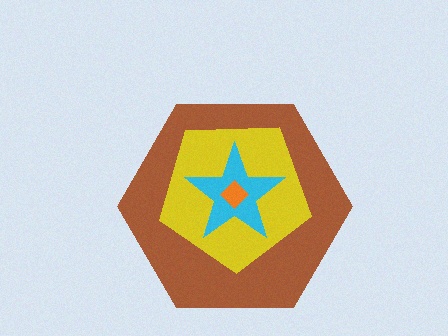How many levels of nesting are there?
4.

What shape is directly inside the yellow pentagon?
The cyan star.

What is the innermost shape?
The orange diamond.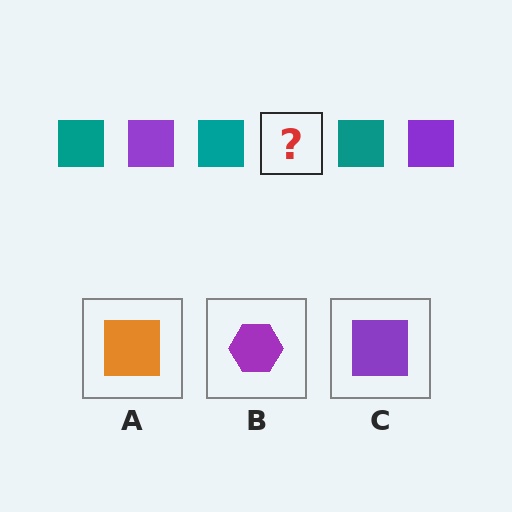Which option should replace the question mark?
Option C.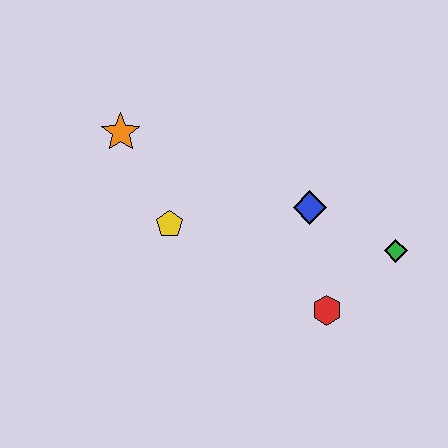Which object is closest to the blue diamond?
The green diamond is closest to the blue diamond.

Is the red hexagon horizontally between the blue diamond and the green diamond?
Yes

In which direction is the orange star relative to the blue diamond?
The orange star is to the left of the blue diamond.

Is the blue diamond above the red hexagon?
Yes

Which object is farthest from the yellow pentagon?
The green diamond is farthest from the yellow pentagon.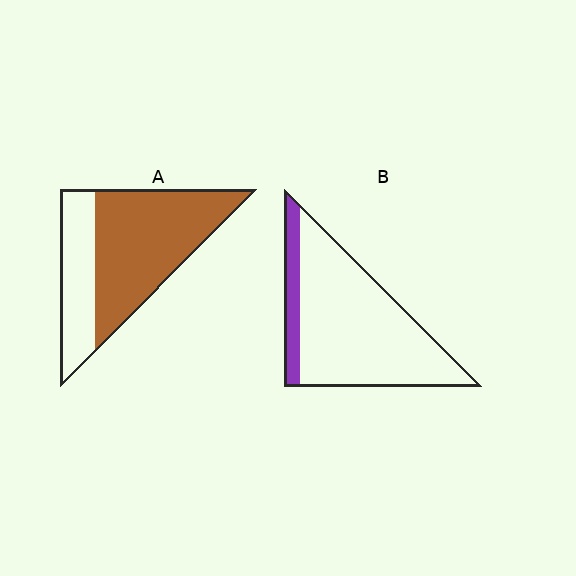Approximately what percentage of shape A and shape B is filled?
A is approximately 70% and B is approximately 15%.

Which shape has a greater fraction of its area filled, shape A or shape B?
Shape A.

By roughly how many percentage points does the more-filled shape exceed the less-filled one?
By roughly 50 percentage points (A over B).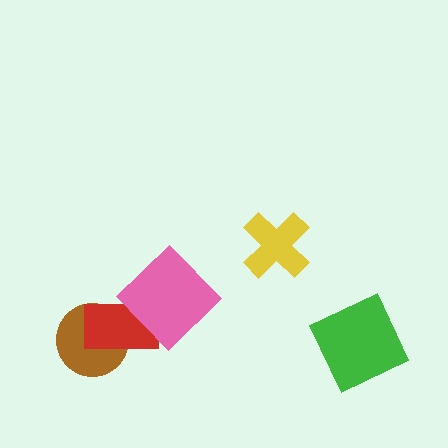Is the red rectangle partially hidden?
Yes, it is partially covered by another shape.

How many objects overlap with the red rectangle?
2 objects overlap with the red rectangle.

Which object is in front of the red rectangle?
The pink diamond is in front of the red rectangle.